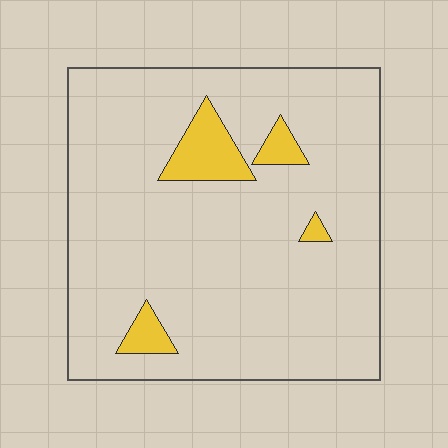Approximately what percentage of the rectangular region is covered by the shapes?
Approximately 10%.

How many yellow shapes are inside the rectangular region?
4.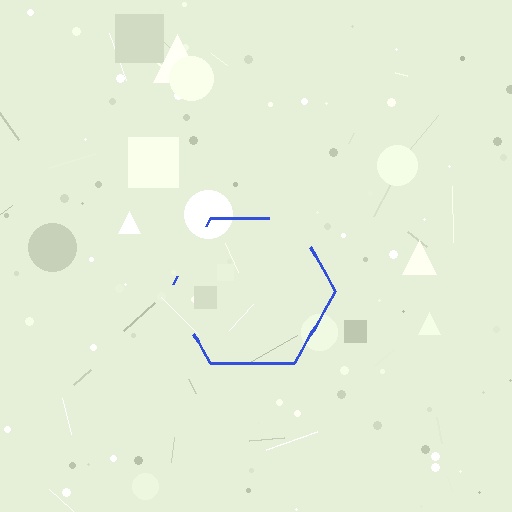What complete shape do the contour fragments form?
The contour fragments form a hexagon.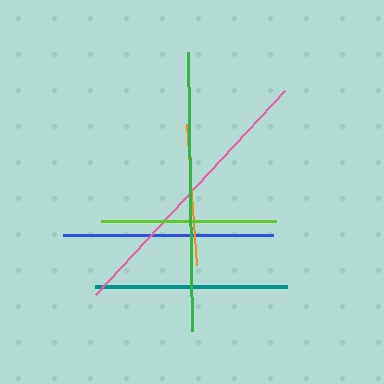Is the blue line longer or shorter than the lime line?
The blue line is longer than the lime line.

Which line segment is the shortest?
The orange line is the shortest at approximately 141 pixels.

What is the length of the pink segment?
The pink segment is approximately 279 pixels long.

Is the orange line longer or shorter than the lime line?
The lime line is longer than the orange line.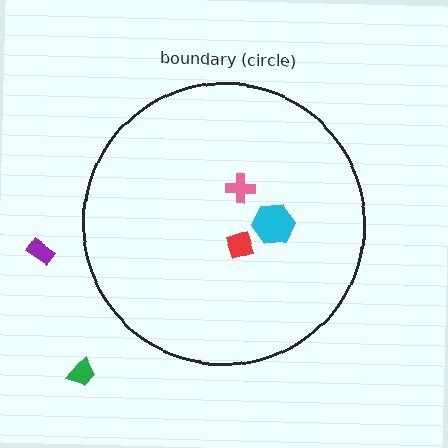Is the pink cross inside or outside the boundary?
Inside.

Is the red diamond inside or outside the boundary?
Inside.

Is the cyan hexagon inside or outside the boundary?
Inside.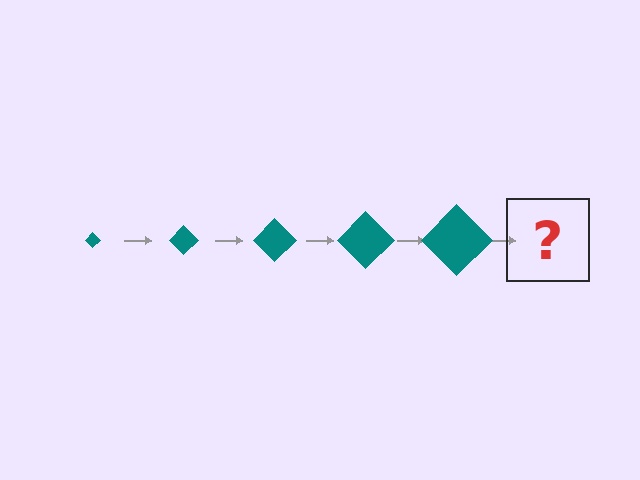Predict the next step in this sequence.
The next step is a teal diamond, larger than the previous one.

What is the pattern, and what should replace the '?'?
The pattern is that the diamond gets progressively larger each step. The '?' should be a teal diamond, larger than the previous one.